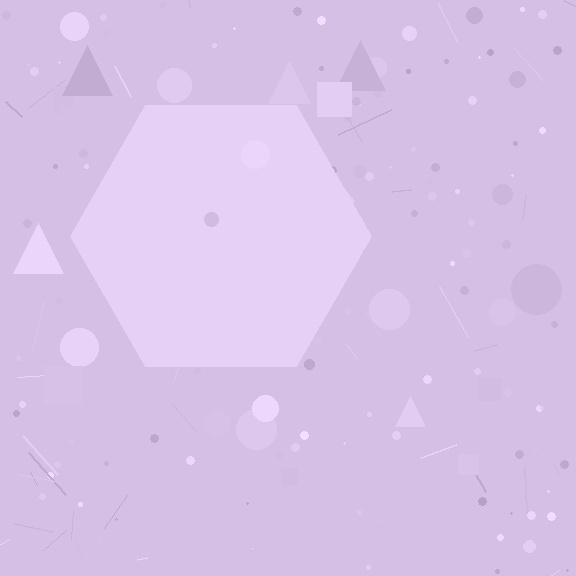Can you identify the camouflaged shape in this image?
The camouflaged shape is a hexagon.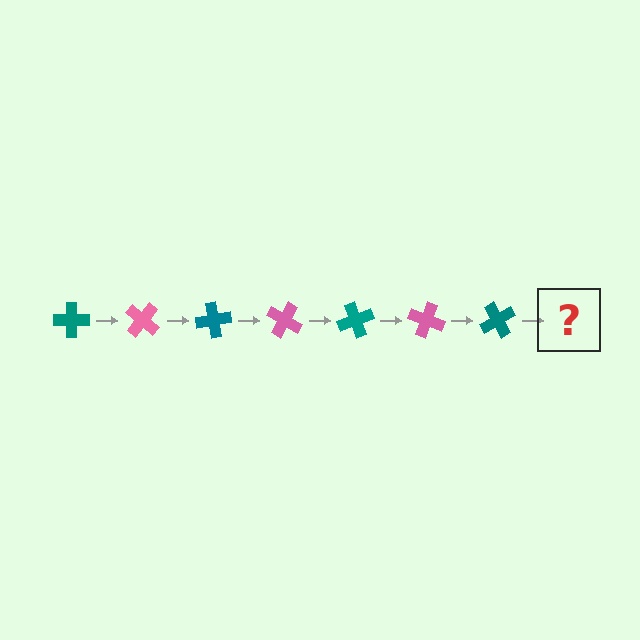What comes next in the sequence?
The next element should be a pink cross, rotated 280 degrees from the start.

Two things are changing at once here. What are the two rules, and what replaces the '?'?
The two rules are that it rotates 40 degrees each step and the color cycles through teal and pink. The '?' should be a pink cross, rotated 280 degrees from the start.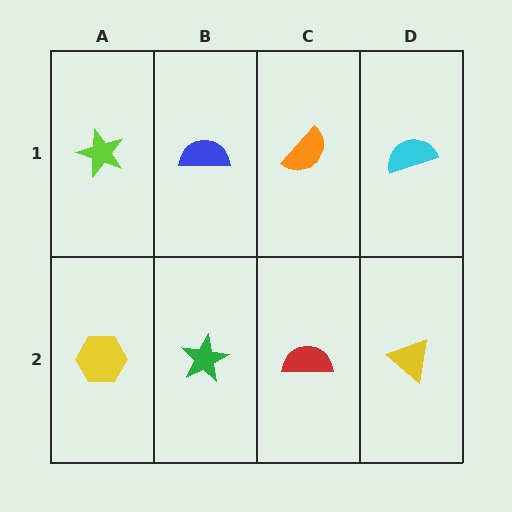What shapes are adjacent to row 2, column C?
An orange semicircle (row 1, column C), a green star (row 2, column B), a yellow triangle (row 2, column D).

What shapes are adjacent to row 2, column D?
A cyan semicircle (row 1, column D), a red semicircle (row 2, column C).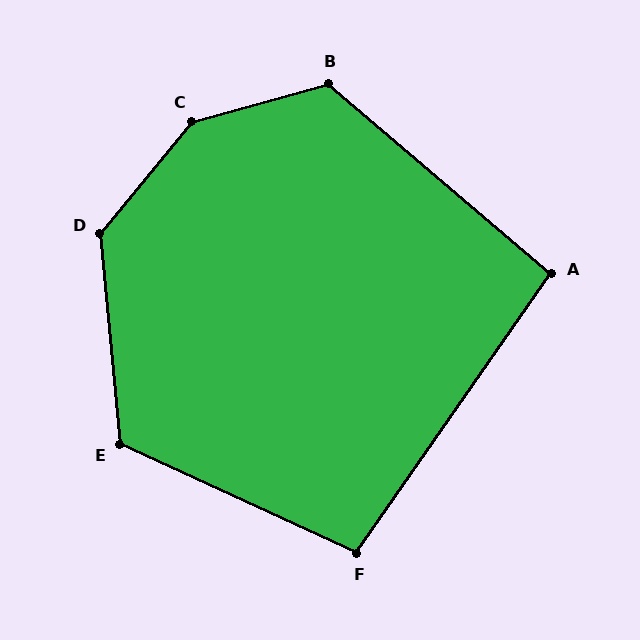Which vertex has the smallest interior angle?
A, at approximately 96 degrees.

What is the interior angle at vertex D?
Approximately 136 degrees (obtuse).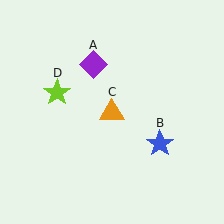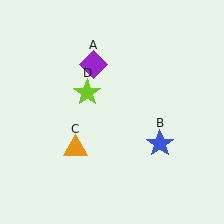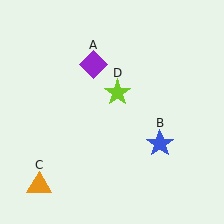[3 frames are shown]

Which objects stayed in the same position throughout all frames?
Purple diamond (object A) and blue star (object B) remained stationary.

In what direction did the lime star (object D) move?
The lime star (object D) moved right.